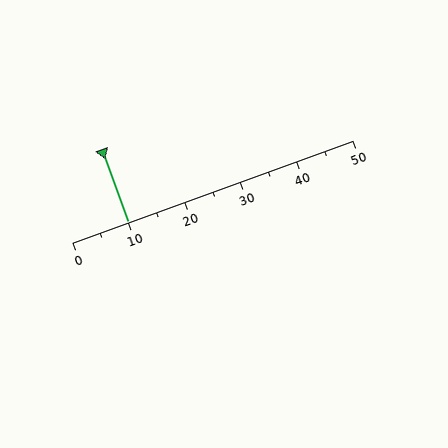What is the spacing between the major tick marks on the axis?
The major ticks are spaced 10 apart.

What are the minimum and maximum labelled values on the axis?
The axis runs from 0 to 50.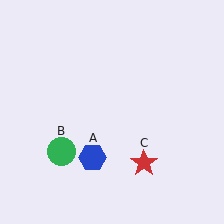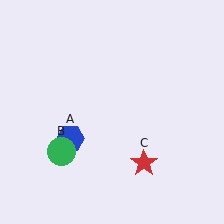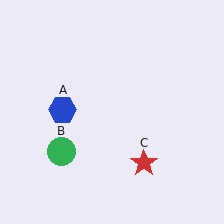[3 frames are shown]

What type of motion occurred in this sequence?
The blue hexagon (object A) rotated clockwise around the center of the scene.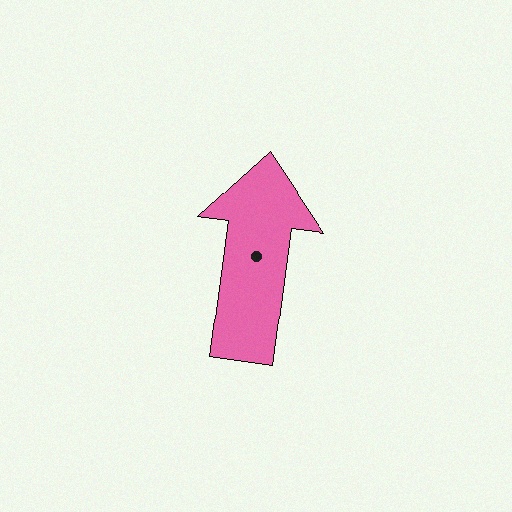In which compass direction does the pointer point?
North.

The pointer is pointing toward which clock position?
Roughly 12 o'clock.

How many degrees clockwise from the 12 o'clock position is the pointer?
Approximately 7 degrees.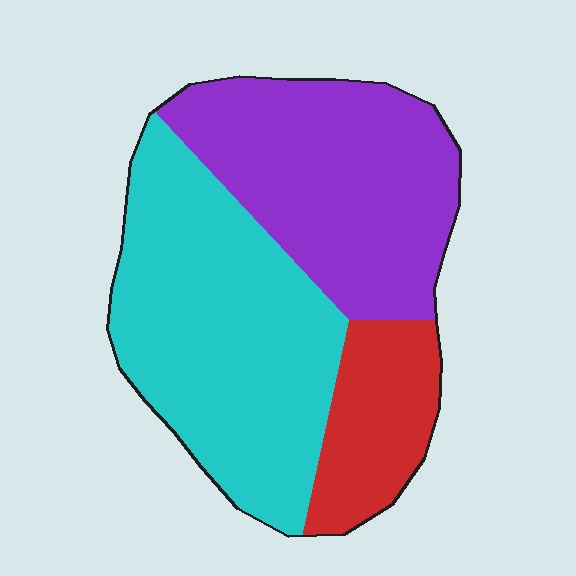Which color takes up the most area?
Cyan, at roughly 45%.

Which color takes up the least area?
Red, at roughly 15%.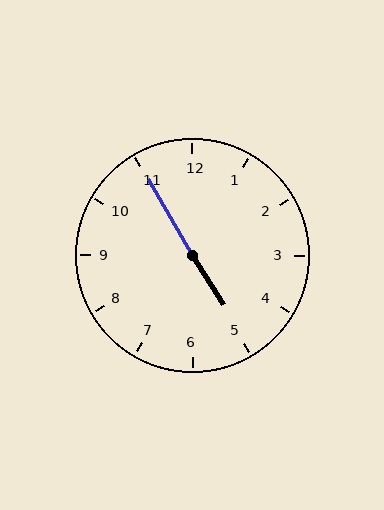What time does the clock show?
4:55.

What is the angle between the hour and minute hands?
Approximately 178 degrees.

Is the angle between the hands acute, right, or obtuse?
It is obtuse.